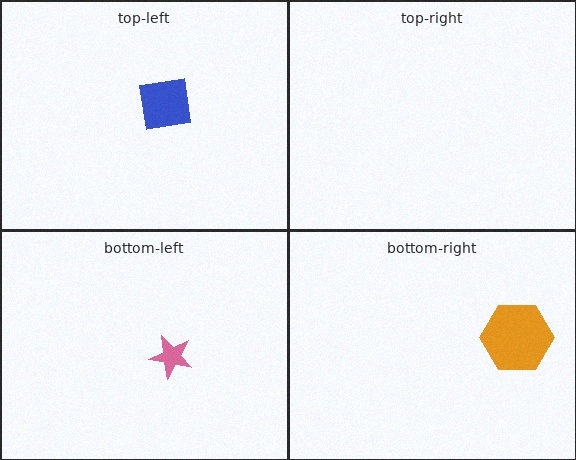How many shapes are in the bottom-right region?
1.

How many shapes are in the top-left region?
1.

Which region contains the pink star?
The bottom-left region.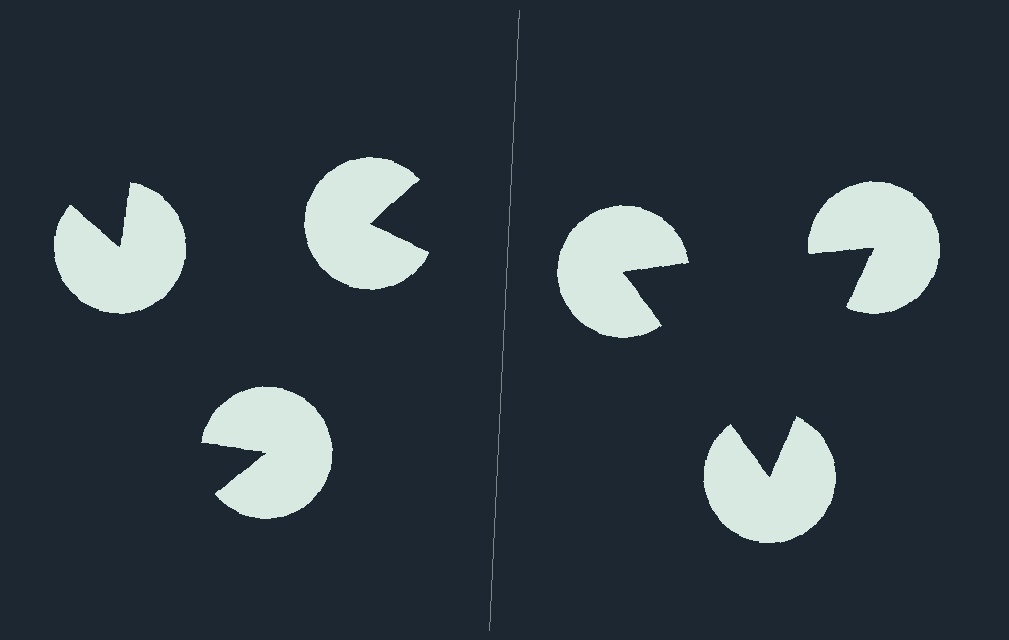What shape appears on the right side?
An illusory triangle.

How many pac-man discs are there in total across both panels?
6 — 3 on each side.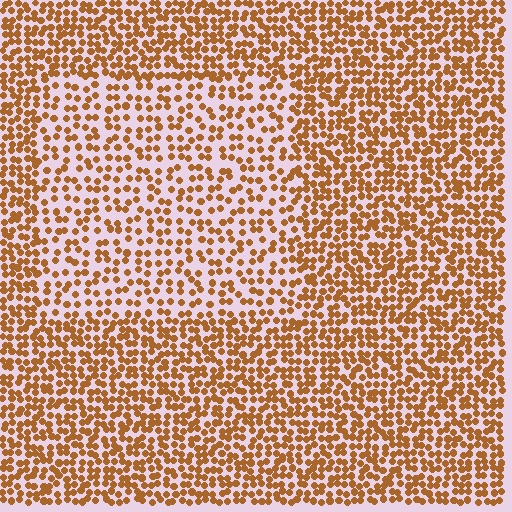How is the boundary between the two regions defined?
The boundary is defined by a change in element density (approximately 1.7x ratio). All elements are the same color, size, and shape.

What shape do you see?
I see a rectangle.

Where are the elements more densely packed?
The elements are more densely packed outside the rectangle boundary.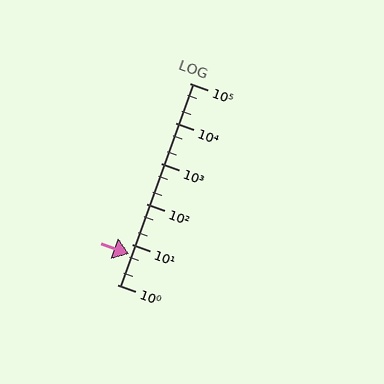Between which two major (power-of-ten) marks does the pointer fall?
The pointer is between 1 and 10.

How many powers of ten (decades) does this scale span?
The scale spans 5 decades, from 1 to 100000.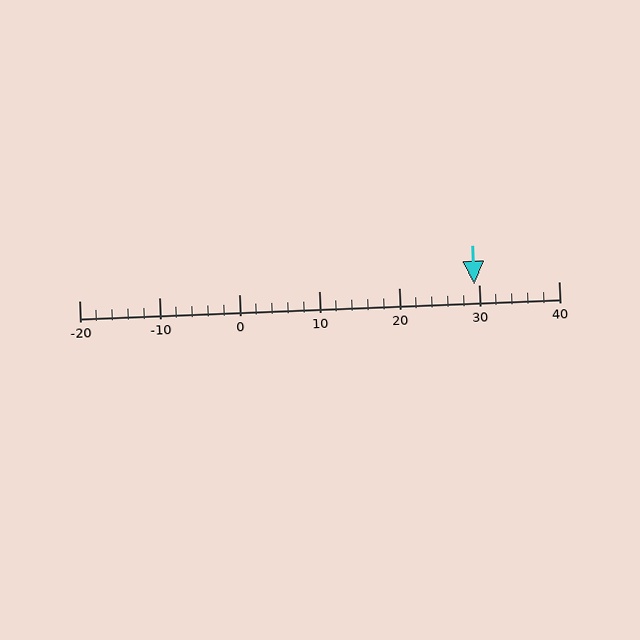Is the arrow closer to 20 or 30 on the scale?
The arrow is closer to 30.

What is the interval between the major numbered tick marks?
The major tick marks are spaced 10 units apart.